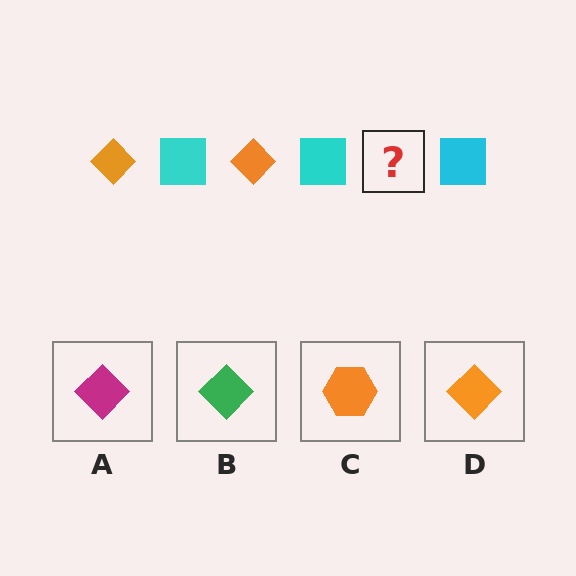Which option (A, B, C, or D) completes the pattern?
D.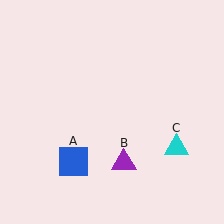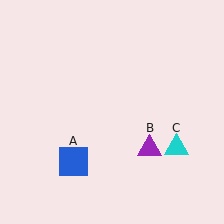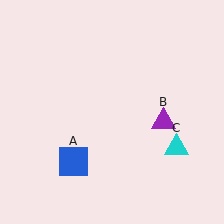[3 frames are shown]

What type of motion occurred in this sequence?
The purple triangle (object B) rotated counterclockwise around the center of the scene.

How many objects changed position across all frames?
1 object changed position: purple triangle (object B).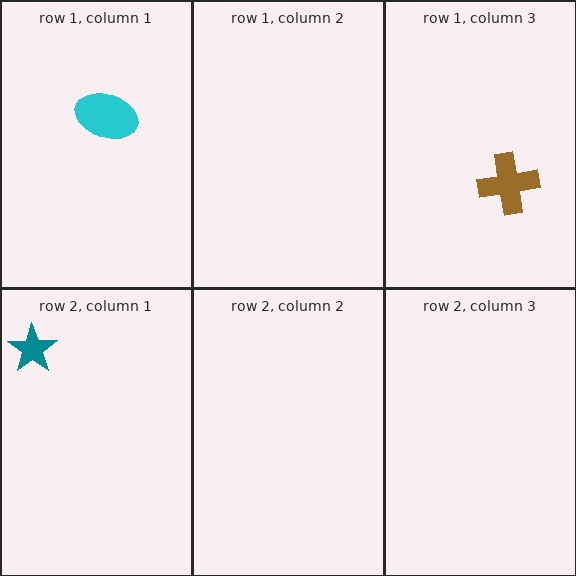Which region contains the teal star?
The row 2, column 1 region.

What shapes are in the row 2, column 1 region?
The teal star.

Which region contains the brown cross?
The row 1, column 3 region.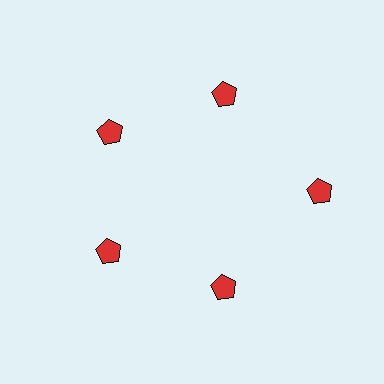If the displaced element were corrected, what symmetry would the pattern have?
It would have 5-fold rotational symmetry — the pattern would map onto itself every 72 degrees.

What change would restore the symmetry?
The symmetry would be restored by moving it inward, back onto the ring so that all 5 pentagons sit at equal angles and equal distance from the center.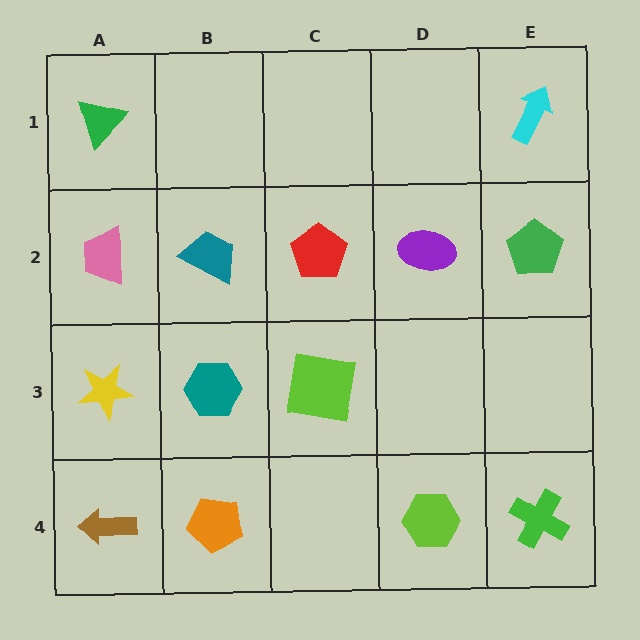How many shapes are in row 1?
2 shapes.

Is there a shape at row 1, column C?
No, that cell is empty.